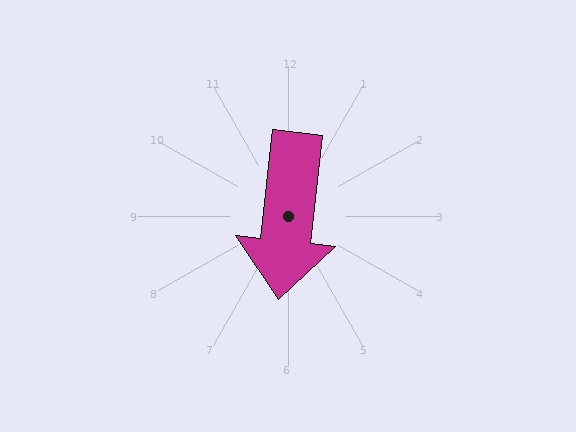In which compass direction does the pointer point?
South.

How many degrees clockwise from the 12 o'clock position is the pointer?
Approximately 186 degrees.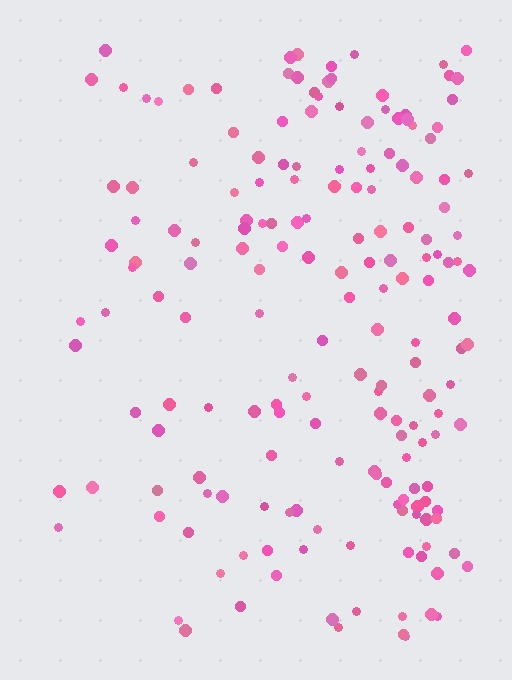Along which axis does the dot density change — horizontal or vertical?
Horizontal.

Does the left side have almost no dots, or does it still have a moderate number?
Still a moderate number, just noticeably fewer than the right.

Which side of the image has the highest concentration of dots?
The right.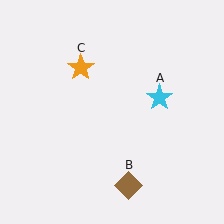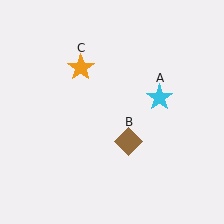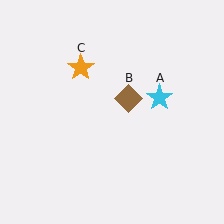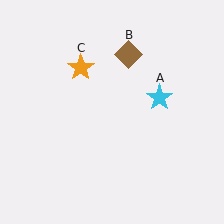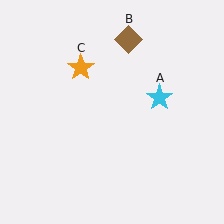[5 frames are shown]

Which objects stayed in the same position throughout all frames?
Cyan star (object A) and orange star (object C) remained stationary.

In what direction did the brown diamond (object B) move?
The brown diamond (object B) moved up.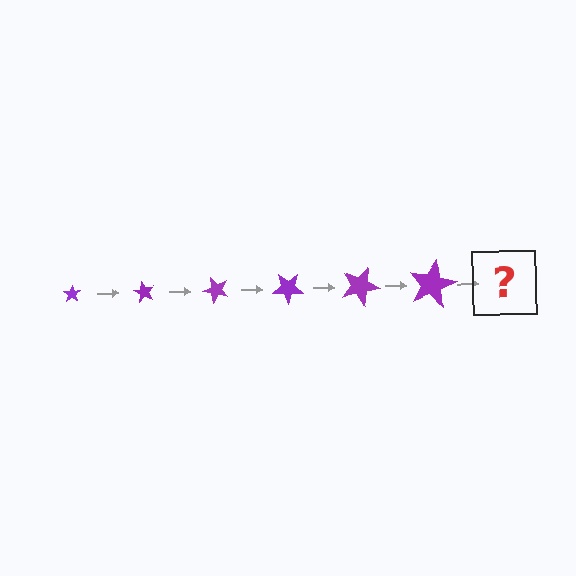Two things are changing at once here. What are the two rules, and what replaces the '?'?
The two rules are that the star grows larger each step and it rotates 60 degrees each step. The '?' should be a star, larger than the previous one and rotated 360 degrees from the start.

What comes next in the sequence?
The next element should be a star, larger than the previous one and rotated 360 degrees from the start.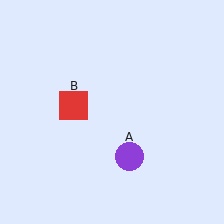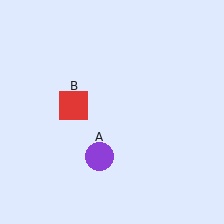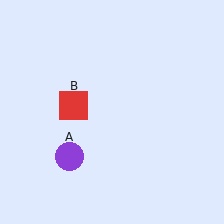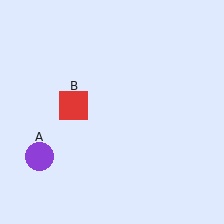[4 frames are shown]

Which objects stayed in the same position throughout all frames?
Red square (object B) remained stationary.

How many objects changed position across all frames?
1 object changed position: purple circle (object A).